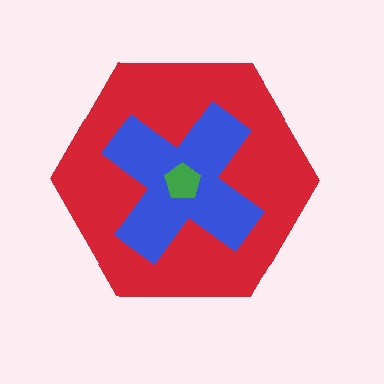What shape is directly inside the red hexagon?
The blue cross.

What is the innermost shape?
The green pentagon.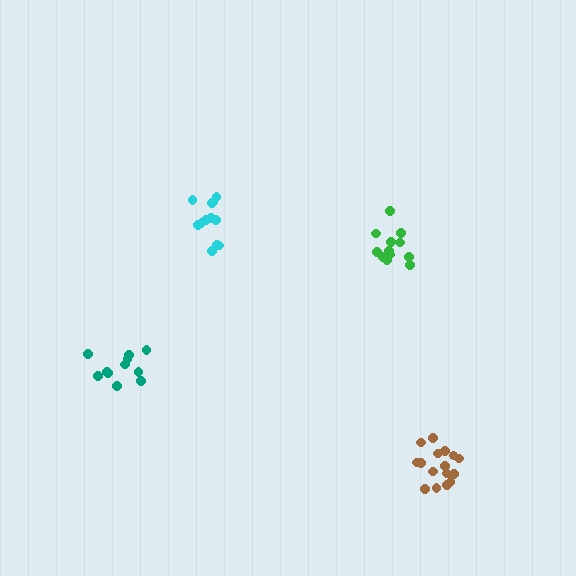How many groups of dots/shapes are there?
There are 4 groups.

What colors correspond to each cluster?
The clusters are colored: cyan, green, brown, teal.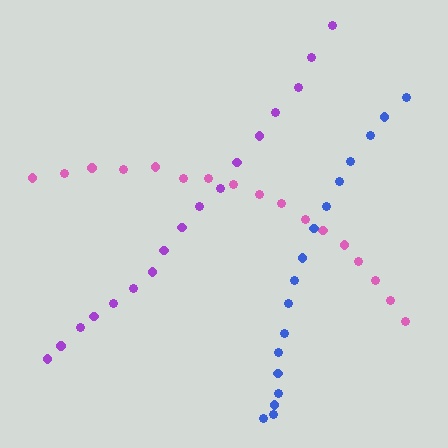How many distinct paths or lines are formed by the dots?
There are 3 distinct paths.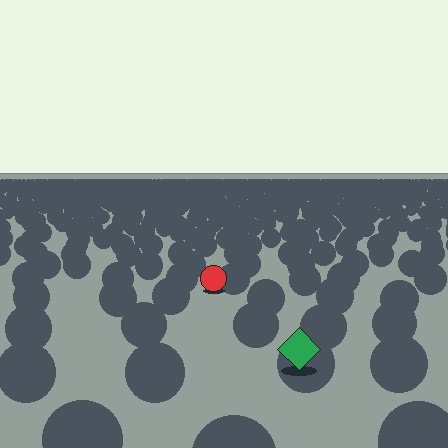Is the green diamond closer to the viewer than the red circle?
Yes. The green diamond is closer — you can tell from the texture gradient: the ground texture is coarser near it.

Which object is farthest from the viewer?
The red circle is farthest from the viewer. It appears smaller and the ground texture around it is denser.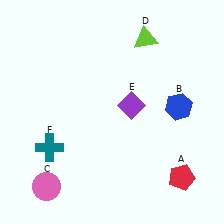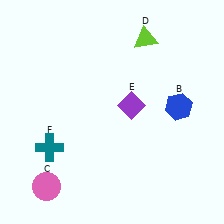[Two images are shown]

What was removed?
The red pentagon (A) was removed in Image 2.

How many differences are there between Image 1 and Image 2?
There is 1 difference between the two images.